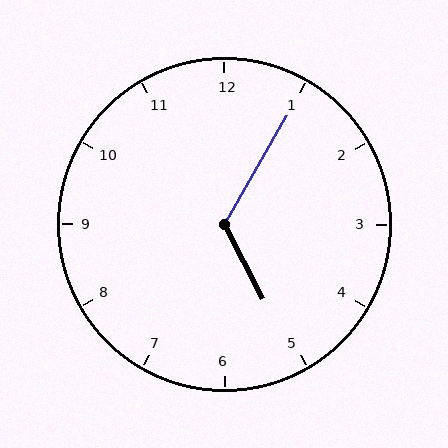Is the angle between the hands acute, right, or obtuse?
It is obtuse.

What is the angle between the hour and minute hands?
Approximately 122 degrees.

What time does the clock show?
5:05.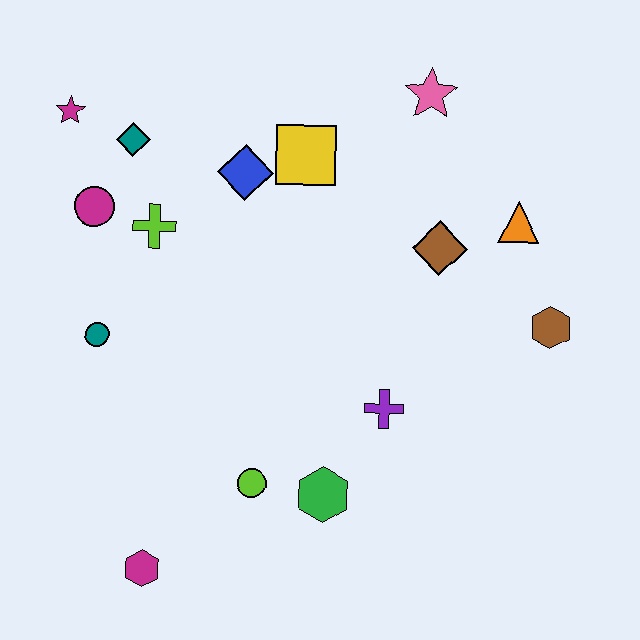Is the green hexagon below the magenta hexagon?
No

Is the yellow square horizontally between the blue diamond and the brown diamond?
Yes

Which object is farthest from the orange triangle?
The magenta hexagon is farthest from the orange triangle.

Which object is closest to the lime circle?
The green hexagon is closest to the lime circle.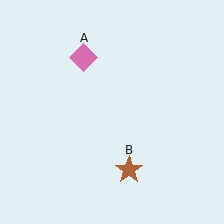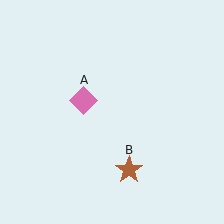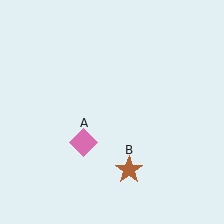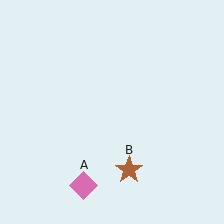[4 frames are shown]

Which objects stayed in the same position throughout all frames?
Brown star (object B) remained stationary.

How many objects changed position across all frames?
1 object changed position: pink diamond (object A).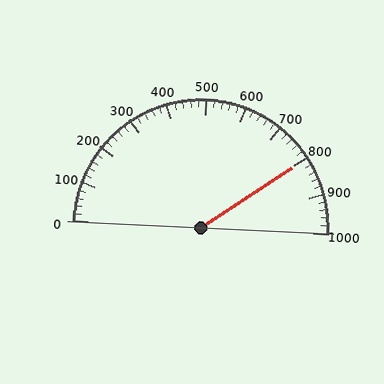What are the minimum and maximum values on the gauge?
The gauge ranges from 0 to 1000.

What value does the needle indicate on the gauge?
The needle indicates approximately 800.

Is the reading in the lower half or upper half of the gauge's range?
The reading is in the upper half of the range (0 to 1000).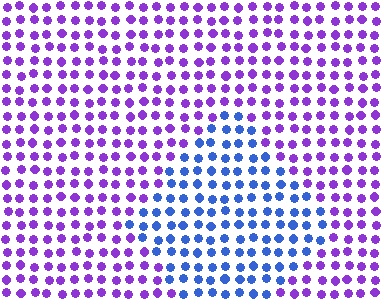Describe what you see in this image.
The image is filled with small purple elements in a uniform arrangement. A diamond-shaped region is visible where the elements are tinted to a slightly different hue, forming a subtle color boundary.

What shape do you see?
I see a diamond.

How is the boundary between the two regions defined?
The boundary is defined purely by a slight shift in hue (about 51 degrees). Spacing, size, and orientation are identical on both sides.